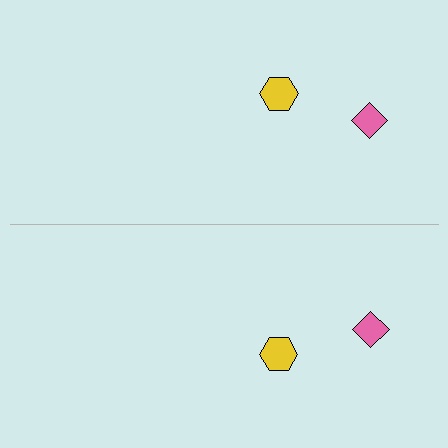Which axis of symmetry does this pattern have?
The pattern has a horizontal axis of symmetry running through the center of the image.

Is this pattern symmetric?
Yes, this pattern has bilateral (reflection) symmetry.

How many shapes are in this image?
There are 4 shapes in this image.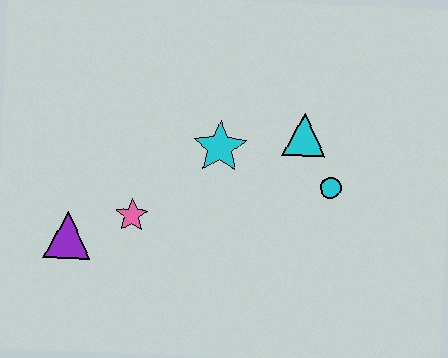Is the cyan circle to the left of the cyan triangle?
No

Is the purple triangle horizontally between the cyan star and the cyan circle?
No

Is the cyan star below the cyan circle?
No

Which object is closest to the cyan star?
The cyan triangle is closest to the cyan star.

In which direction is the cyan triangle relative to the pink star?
The cyan triangle is to the right of the pink star.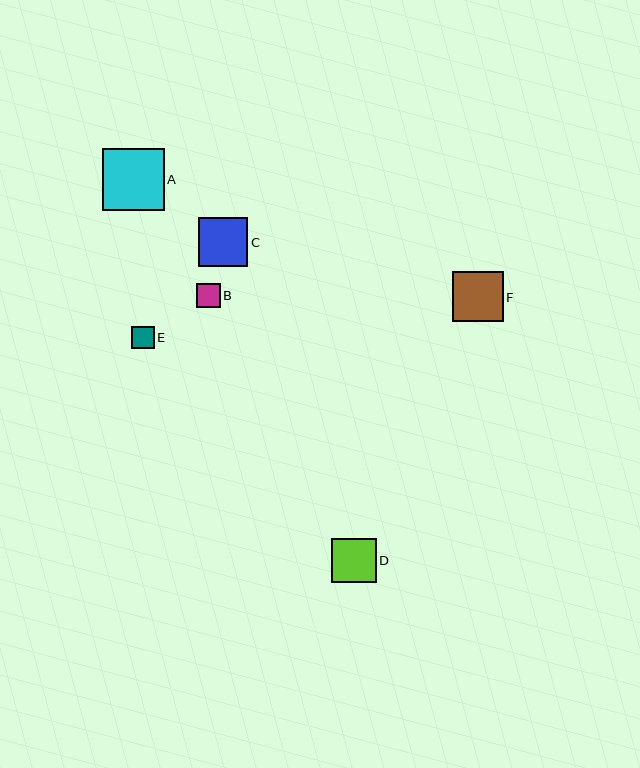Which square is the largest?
Square A is the largest with a size of approximately 62 pixels.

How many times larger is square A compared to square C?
Square A is approximately 1.3 times the size of square C.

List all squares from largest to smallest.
From largest to smallest: A, F, C, D, B, E.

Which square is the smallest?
Square E is the smallest with a size of approximately 23 pixels.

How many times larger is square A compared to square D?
Square A is approximately 1.4 times the size of square D.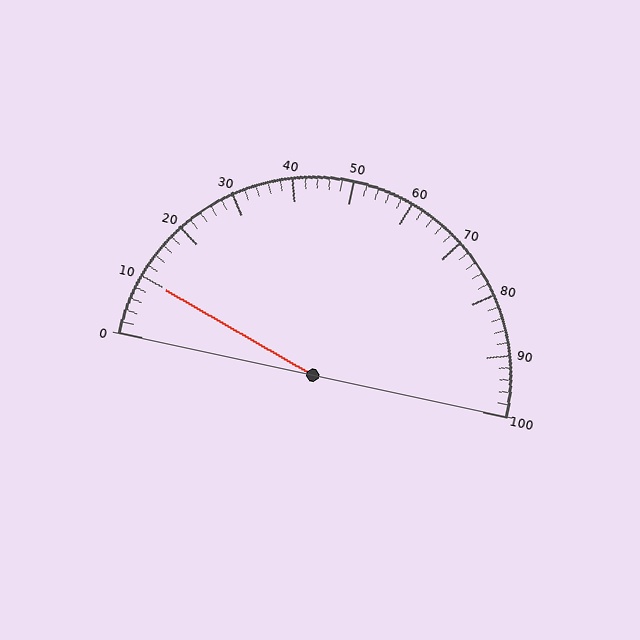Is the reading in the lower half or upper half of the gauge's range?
The reading is in the lower half of the range (0 to 100).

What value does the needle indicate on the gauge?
The needle indicates approximately 10.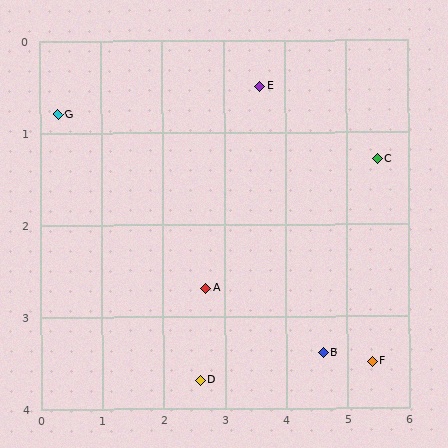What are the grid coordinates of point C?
Point C is at approximately (5.5, 1.3).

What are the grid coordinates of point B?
Point B is at approximately (4.6, 3.4).